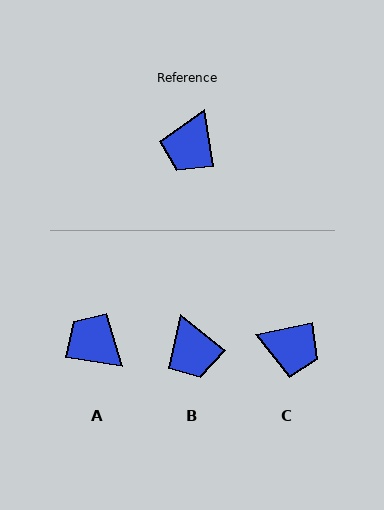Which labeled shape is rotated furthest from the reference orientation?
A, about 108 degrees away.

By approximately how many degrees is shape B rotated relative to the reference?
Approximately 42 degrees counter-clockwise.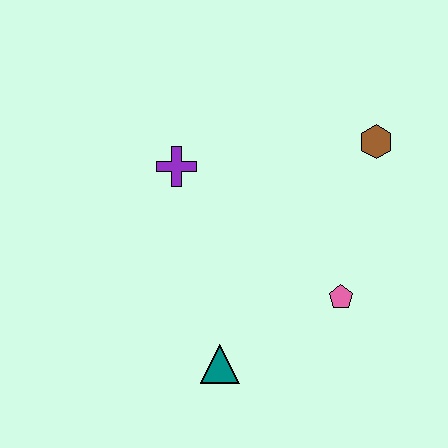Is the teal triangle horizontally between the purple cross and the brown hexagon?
Yes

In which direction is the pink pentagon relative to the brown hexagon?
The pink pentagon is below the brown hexagon.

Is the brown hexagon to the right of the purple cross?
Yes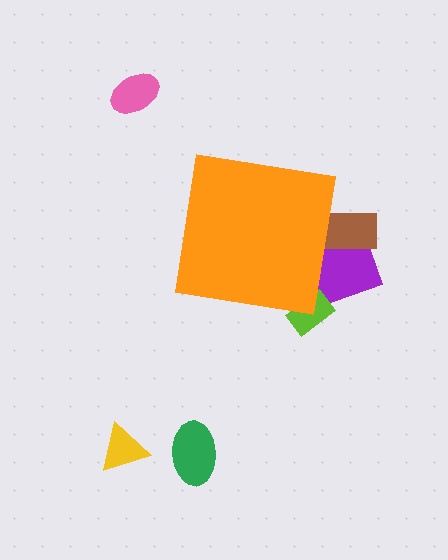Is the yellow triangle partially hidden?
No, the yellow triangle is fully visible.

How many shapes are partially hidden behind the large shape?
3 shapes are partially hidden.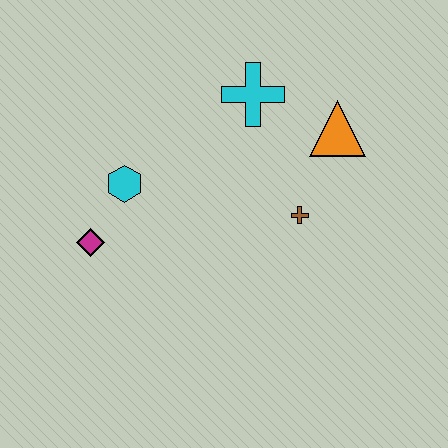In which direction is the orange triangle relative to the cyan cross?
The orange triangle is to the right of the cyan cross.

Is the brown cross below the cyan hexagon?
Yes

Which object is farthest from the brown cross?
The magenta diamond is farthest from the brown cross.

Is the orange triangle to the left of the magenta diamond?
No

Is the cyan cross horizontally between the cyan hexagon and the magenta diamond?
No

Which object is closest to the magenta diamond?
The cyan hexagon is closest to the magenta diamond.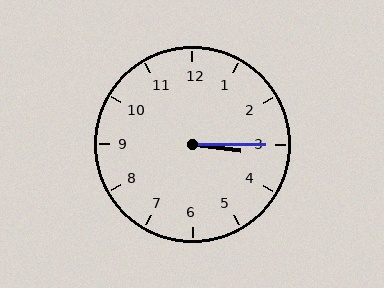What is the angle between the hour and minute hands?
Approximately 8 degrees.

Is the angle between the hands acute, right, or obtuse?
It is acute.